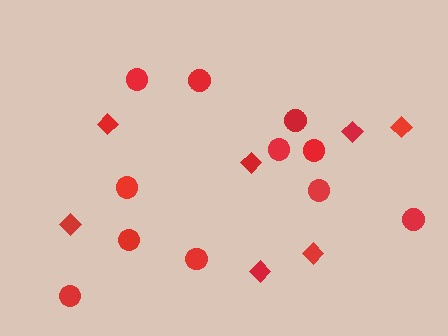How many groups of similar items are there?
There are 2 groups: one group of diamonds (7) and one group of circles (11).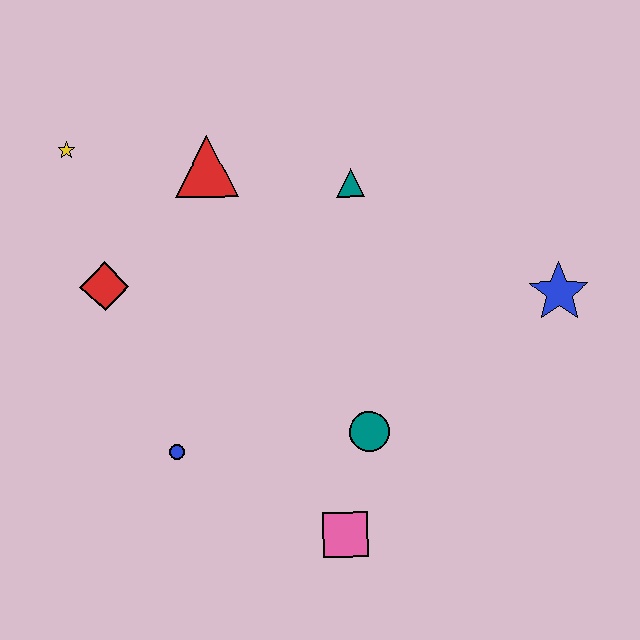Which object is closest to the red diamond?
The yellow star is closest to the red diamond.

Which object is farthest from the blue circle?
The blue star is farthest from the blue circle.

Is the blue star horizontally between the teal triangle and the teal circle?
No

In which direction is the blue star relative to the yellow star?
The blue star is to the right of the yellow star.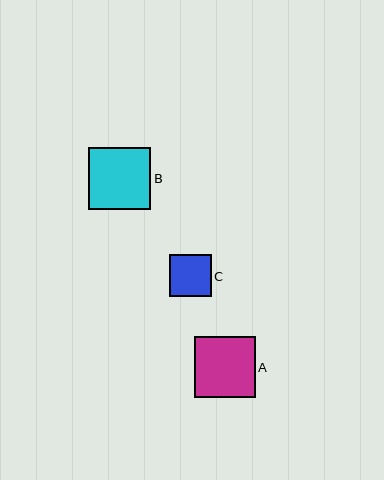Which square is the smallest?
Square C is the smallest with a size of approximately 42 pixels.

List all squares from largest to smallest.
From largest to smallest: B, A, C.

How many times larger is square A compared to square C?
Square A is approximately 1.4 times the size of square C.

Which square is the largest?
Square B is the largest with a size of approximately 62 pixels.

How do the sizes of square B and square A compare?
Square B and square A are approximately the same size.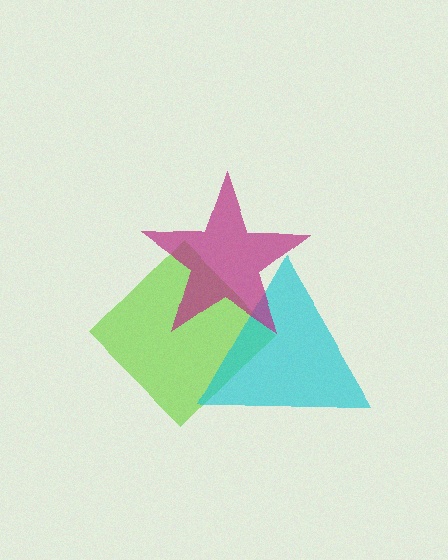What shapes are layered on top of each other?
The layered shapes are: a lime diamond, a cyan triangle, a magenta star.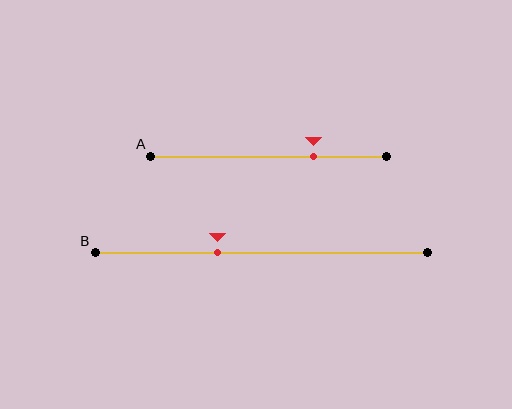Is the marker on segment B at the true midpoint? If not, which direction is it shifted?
No, the marker on segment B is shifted to the left by about 13% of the segment length.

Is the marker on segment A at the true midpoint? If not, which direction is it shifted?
No, the marker on segment A is shifted to the right by about 19% of the segment length.